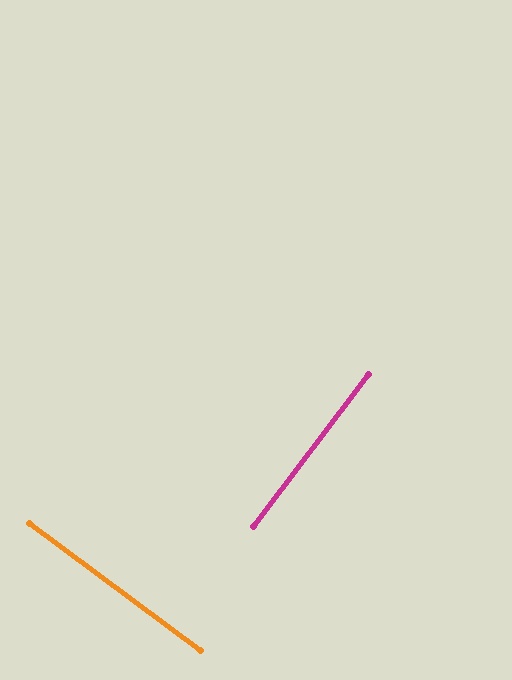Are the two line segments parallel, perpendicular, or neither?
Perpendicular — they meet at approximately 90°.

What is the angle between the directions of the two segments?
Approximately 90 degrees.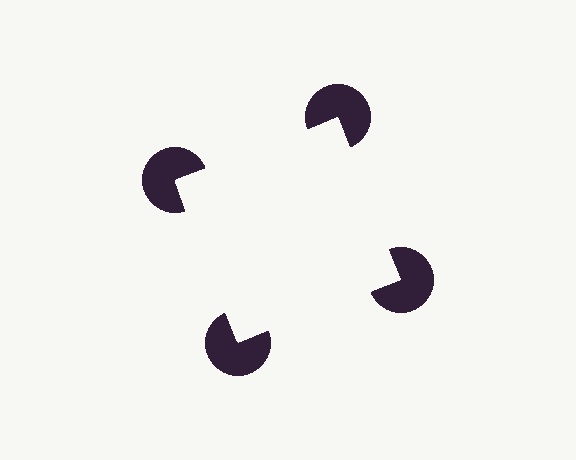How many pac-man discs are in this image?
There are 4 — one at each vertex of the illusory square.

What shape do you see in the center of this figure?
An illusory square — its edges are inferred from the aligned wedge cuts in the pac-man discs, not physically drawn.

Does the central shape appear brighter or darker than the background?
It typically appears slightly brighter than the background, even though no actual brightness change is drawn.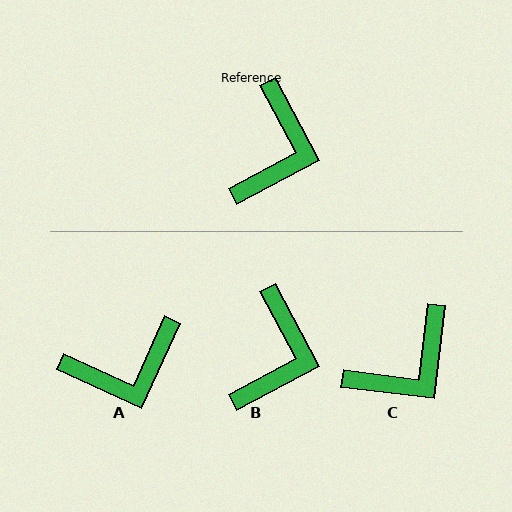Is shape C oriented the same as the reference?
No, it is off by about 35 degrees.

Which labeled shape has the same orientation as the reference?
B.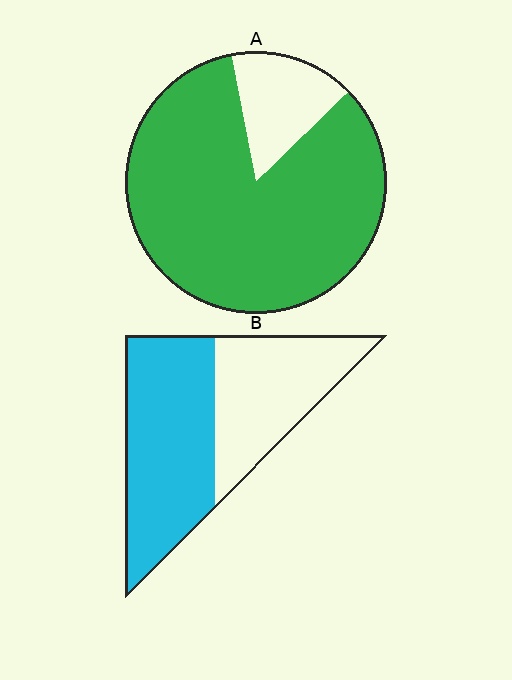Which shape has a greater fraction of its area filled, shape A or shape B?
Shape A.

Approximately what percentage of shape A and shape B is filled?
A is approximately 85% and B is approximately 55%.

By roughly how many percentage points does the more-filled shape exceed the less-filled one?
By roughly 30 percentage points (A over B).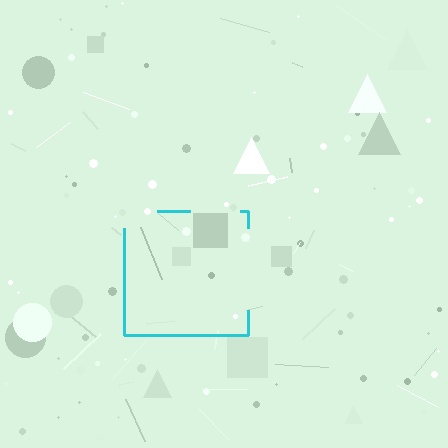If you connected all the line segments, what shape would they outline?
They would outline a square.